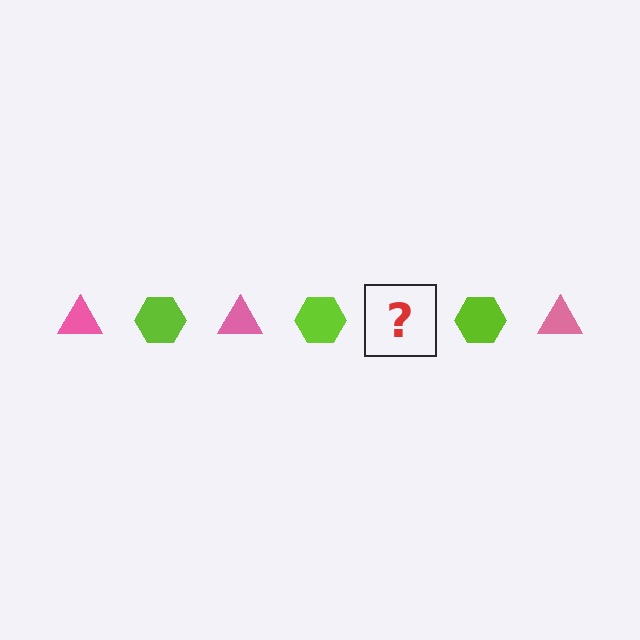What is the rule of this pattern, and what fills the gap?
The rule is that the pattern alternates between pink triangle and lime hexagon. The gap should be filled with a pink triangle.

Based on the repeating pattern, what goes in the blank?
The blank should be a pink triangle.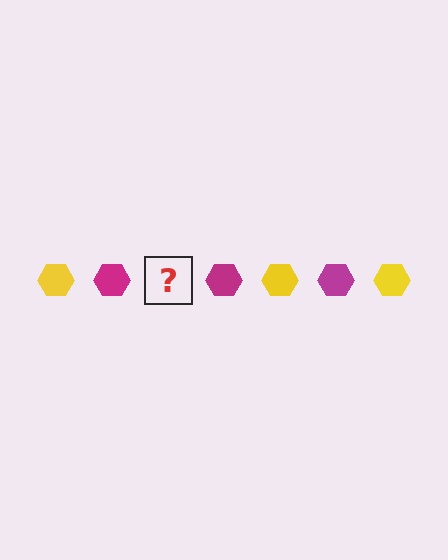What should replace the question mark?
The question mark should be replaced with a yellow hexagon.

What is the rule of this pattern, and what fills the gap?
The rule is that the pattern cycles through yellow, magenta hexagons. The gap should be filled with a yellow hexagon.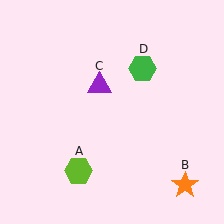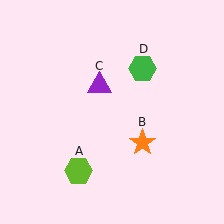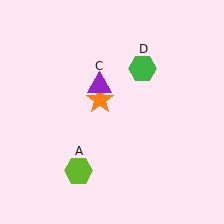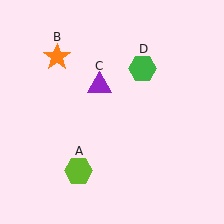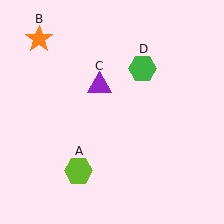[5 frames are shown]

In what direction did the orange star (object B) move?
The orange star (object B) moved up and to the left.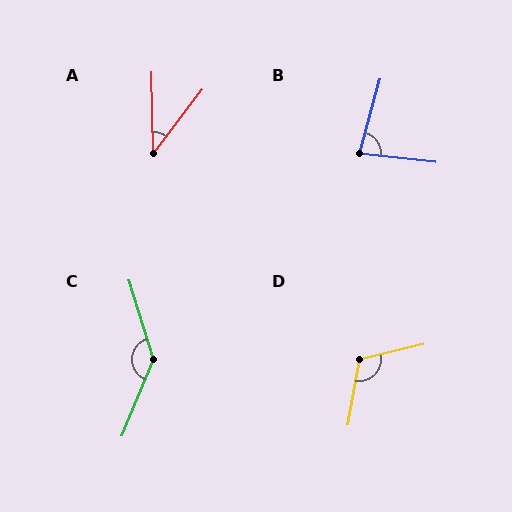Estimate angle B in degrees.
Approximately 81 degrees.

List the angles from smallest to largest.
A (38°), B (81°), D (113°), C (140°).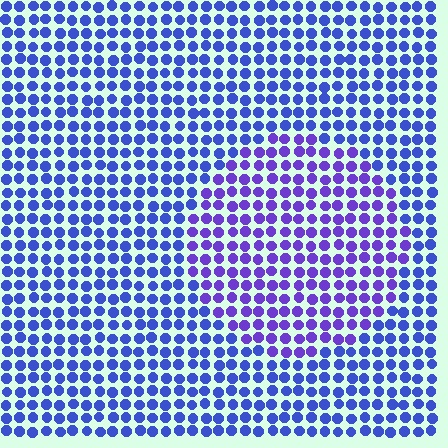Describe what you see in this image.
The image is filled with small blue elements in a uniform arrangement. A circle-shaped region is visible where the elements are tinted to a slightly different hue, forming a subtle color boundary.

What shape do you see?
I see a circle.